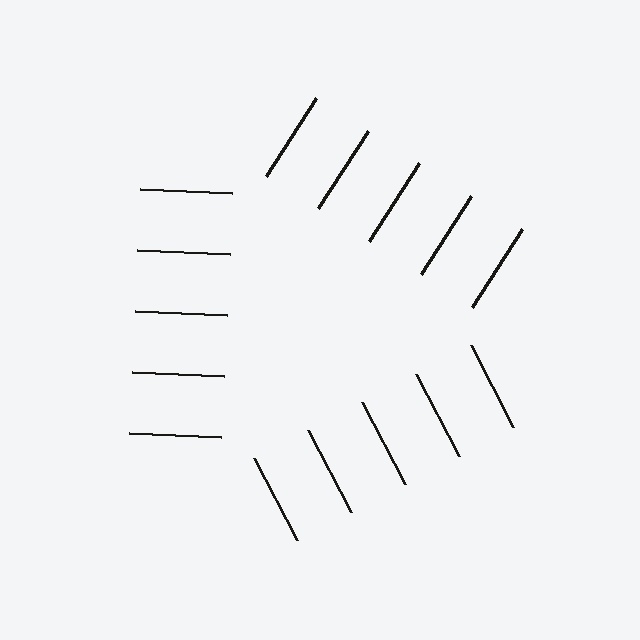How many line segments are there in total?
15 — 5 along each of the 3 edges.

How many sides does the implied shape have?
3 sides — the line-ends trace a triangle.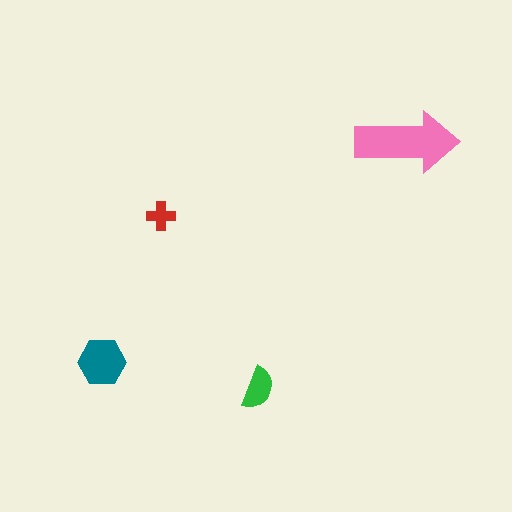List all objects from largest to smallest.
The pink arrow, the teal hexagon, the green semicircle, the red cross.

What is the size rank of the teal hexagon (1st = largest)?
2nd.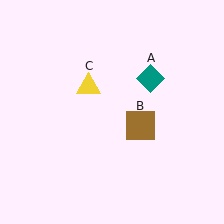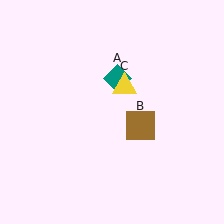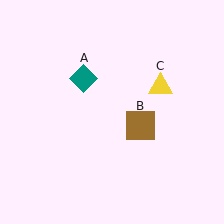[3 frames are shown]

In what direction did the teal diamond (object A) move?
The teal diamond (object A) moved left.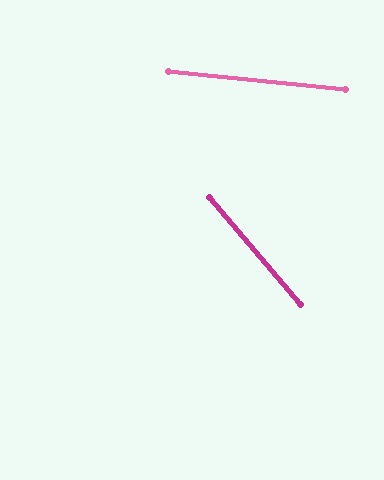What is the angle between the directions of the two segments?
Approximately 44 degrees.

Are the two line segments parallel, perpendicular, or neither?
Neither parallel nor perpendicular — they differ by about 44°.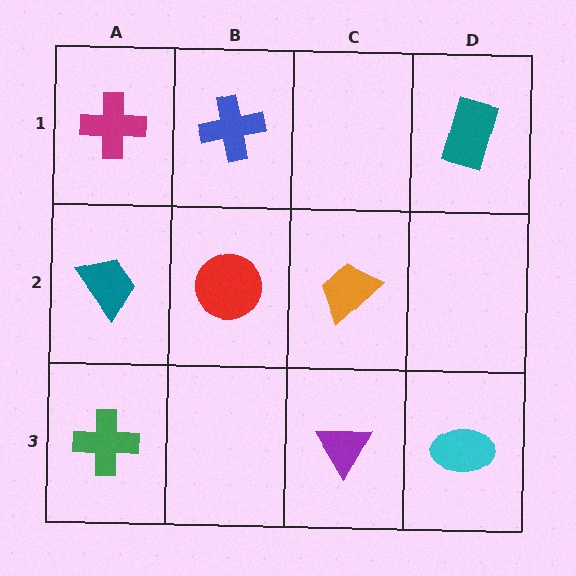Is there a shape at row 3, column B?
No, that cell is empty.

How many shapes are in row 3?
3 shapes.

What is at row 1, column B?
A blue cross.